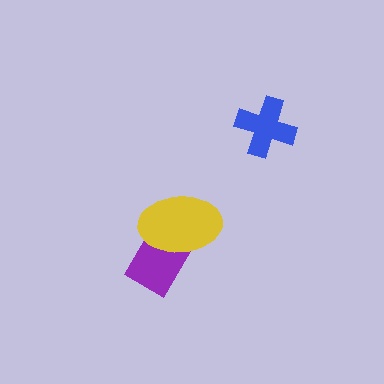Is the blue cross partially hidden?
No, no other shape covers it.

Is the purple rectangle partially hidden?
Yes, it is partially covered by another shape.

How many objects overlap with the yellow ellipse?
1 object overlaps with the yellow ellipse.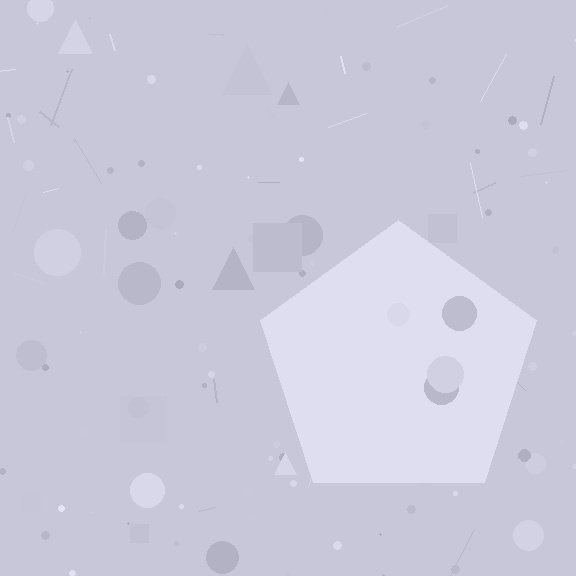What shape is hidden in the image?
A pentagon is hidden in the image.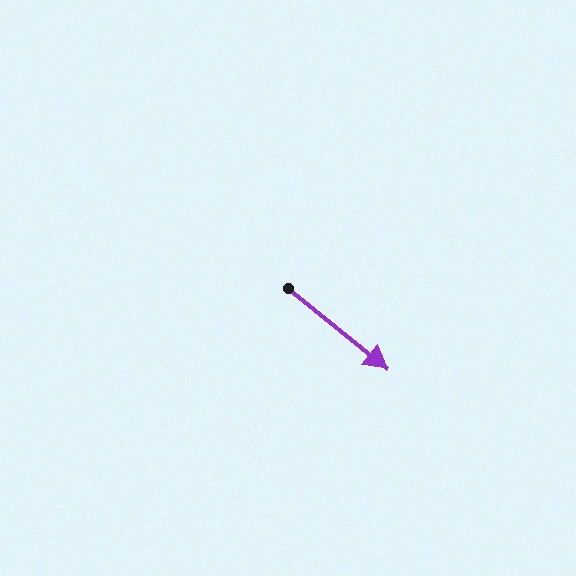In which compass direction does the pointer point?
Southeast.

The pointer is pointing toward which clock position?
Roughly 4 o'clock.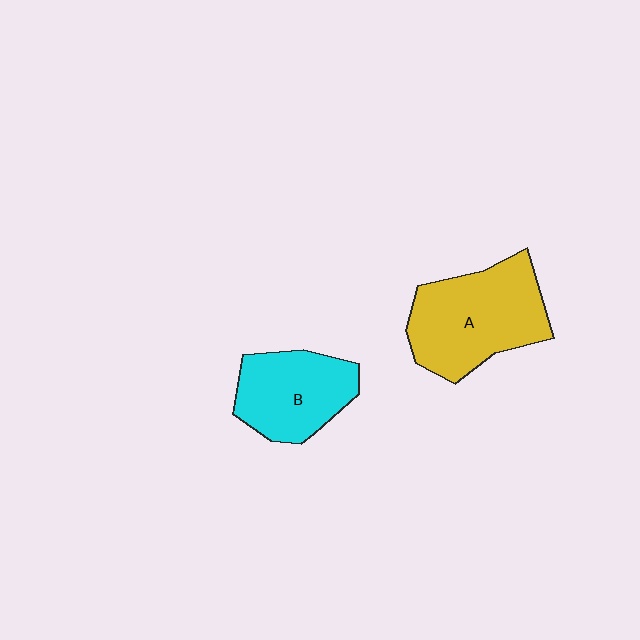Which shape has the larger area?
Shape A (yellow).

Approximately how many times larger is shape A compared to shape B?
Approximately 1.3 times.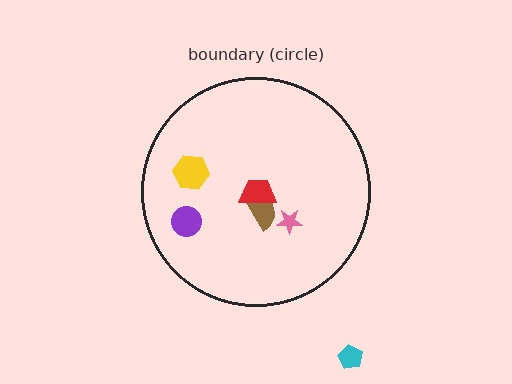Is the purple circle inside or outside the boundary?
Inside.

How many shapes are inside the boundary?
5 inside, 1 outside.